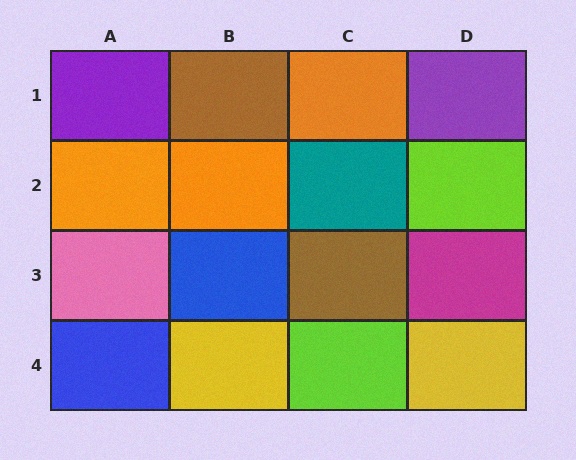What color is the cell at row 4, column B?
Yellow.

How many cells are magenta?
1 cell is magenta.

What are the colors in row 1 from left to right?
Purple, brown, orange, purple.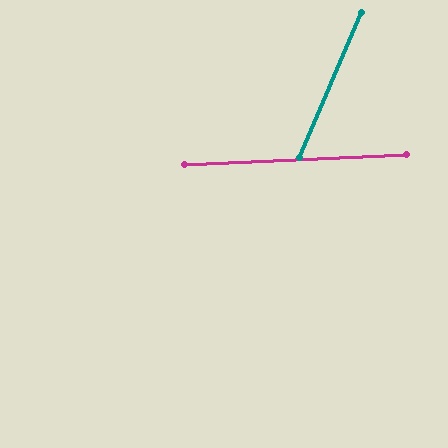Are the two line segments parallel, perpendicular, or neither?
Neither parallel nor perpendicular — they differ by about 64°.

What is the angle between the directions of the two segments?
Approximately 64 degrees.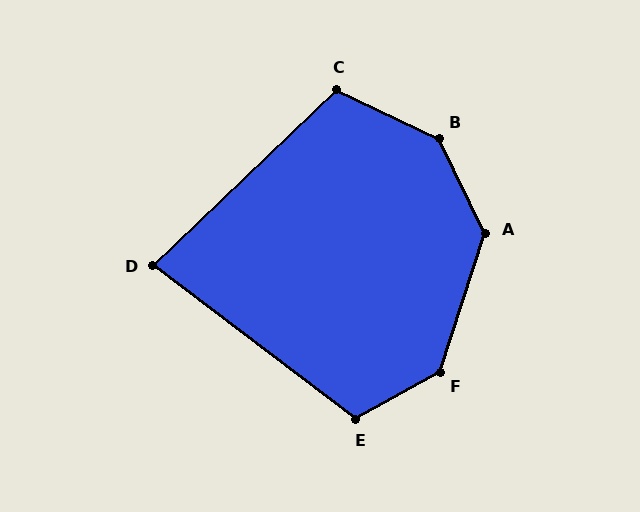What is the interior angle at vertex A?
Approximately 136 degrees (obtuse).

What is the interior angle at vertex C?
Approximately 111 degrees (obtuse).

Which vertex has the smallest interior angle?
D, at approximately 81 degrees.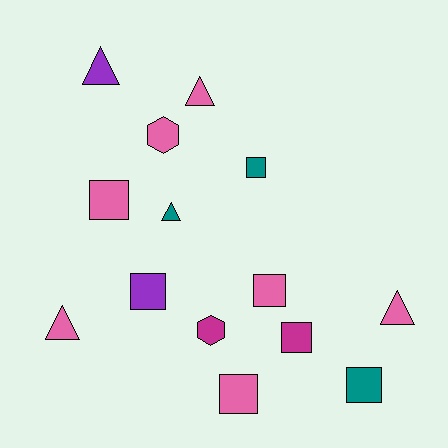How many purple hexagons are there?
There are no purple hexagons.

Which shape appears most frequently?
Square, with 7 objects.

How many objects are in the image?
There are 14 objects.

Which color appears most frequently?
Pink, with 7 objects.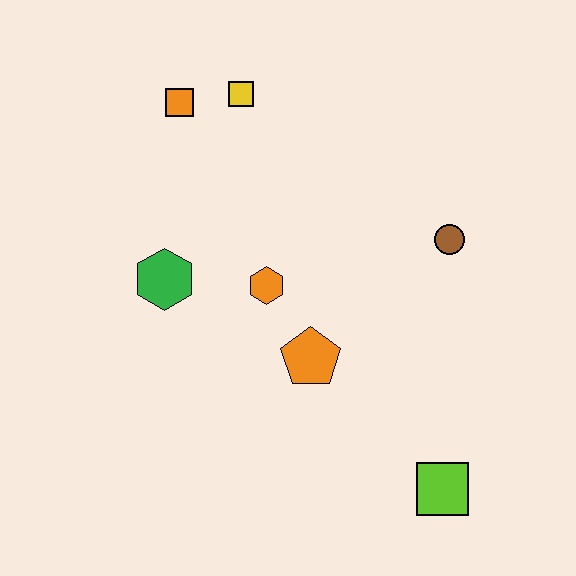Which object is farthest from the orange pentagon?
The orange square is farthest from the orange pentagon.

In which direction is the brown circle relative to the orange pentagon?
The brown circle is to the right of the orange pentagon.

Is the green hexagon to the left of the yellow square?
Yes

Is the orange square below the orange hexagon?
No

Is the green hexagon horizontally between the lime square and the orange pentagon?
No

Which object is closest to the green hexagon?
The orange hexagon is closest to the green hexagon.